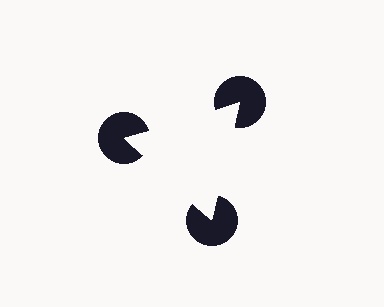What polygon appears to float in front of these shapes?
An illusory triangle — its edges are inferred from the aligned wedge cuts in the pac-man discs, not physically drawn.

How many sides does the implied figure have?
3 sides.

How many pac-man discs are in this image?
There are 3 — one at each vertex of the illusory triangle.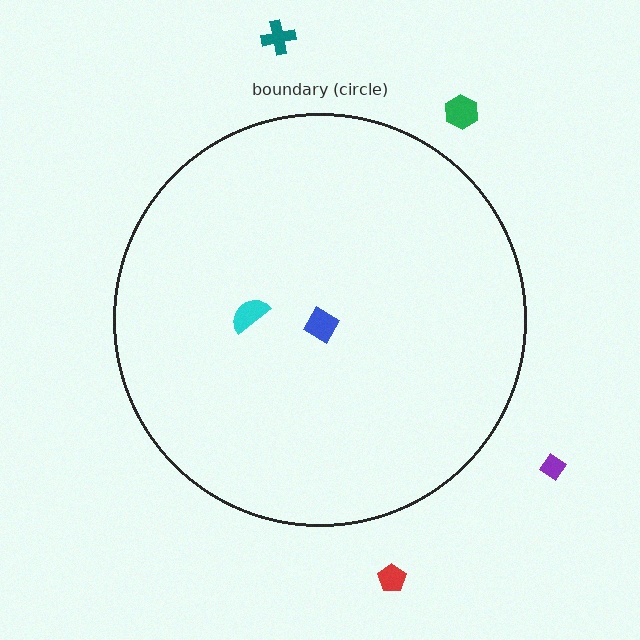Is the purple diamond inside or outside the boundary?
Outside.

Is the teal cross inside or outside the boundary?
Outside.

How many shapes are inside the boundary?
2 inside, 4 outside.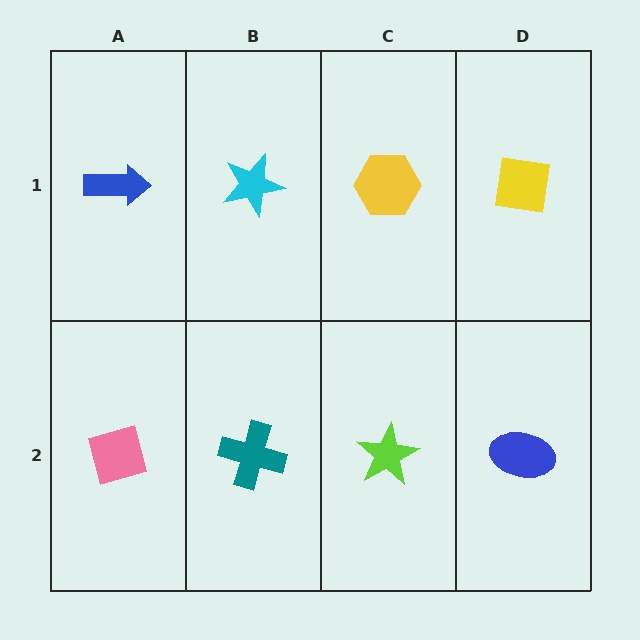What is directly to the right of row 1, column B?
A yellow hexagon.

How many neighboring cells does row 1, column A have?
2.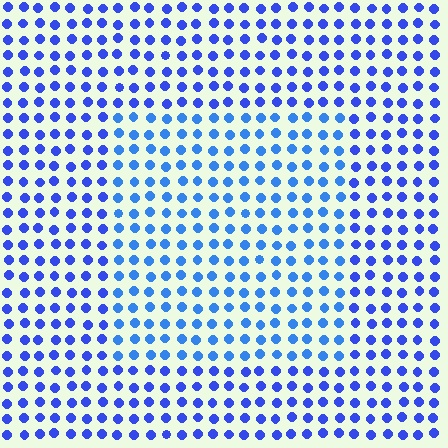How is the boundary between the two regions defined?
The boundary is defined purely by a slight shift in hue (about 19 degrees). Spacing, size, and orientation are identical on both sides.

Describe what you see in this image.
The image is filled with small blue elements in a uniform arrangement. A rectangle-shaped region is visible where the elements are tinted to a slightly different hue, forming a subtle color boundary.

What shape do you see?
I see a rectangle.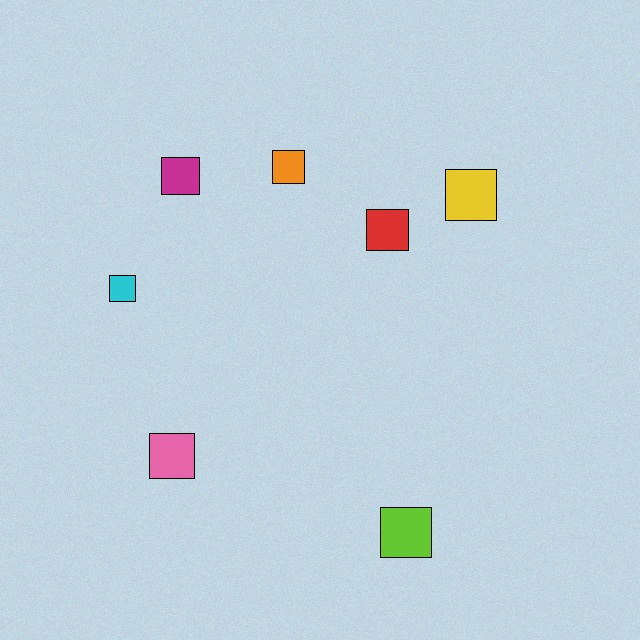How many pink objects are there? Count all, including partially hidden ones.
There is 1 pink object.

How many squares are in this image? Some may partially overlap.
There are 7 squares.